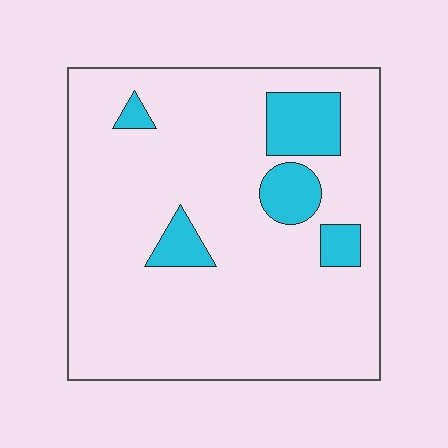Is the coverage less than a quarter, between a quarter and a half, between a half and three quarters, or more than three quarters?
Less than a quarter.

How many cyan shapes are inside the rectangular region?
5.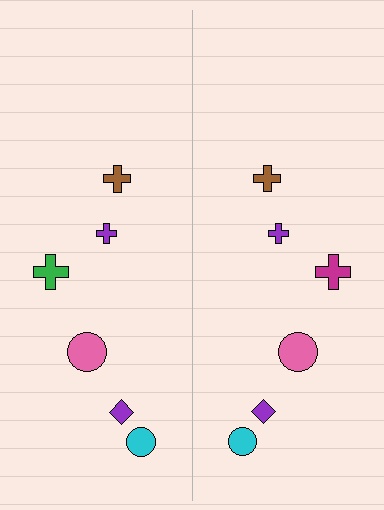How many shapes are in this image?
There are 12 shapes in this image.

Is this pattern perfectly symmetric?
No, the pattern is not perfectly symmetric. The magenta cross on the right side breaks the symmetry — its mirror counterpart is green.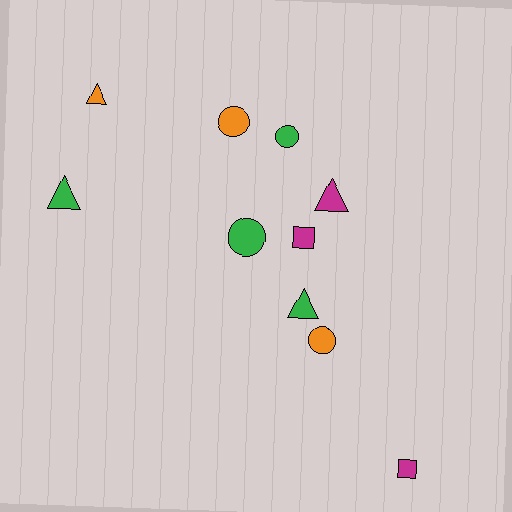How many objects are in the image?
There are 10 objects.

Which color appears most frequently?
Green, with 4 objects.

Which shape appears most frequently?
Triangle, with 4 objects.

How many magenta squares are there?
There are 2 magenta squares.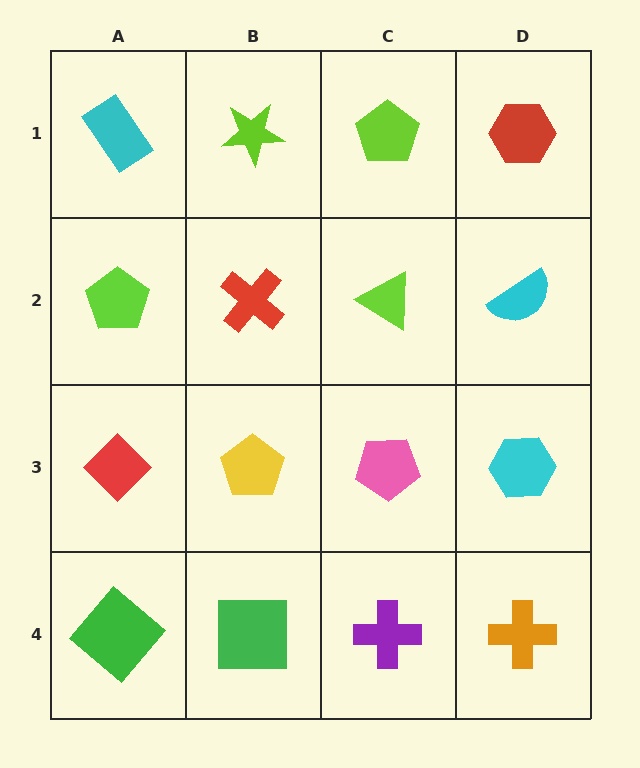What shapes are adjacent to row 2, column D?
A red hexagon (row 1, column D), a cyan hexagon (row 3, column D), a lime triangle (row 2, column C).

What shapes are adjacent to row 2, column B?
A lime star (row 1, column B), a yellow pentagon (row 3, column B), a lime pentagon (row 2, column A), a lime triangle (row 2, column C).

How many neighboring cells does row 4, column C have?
3.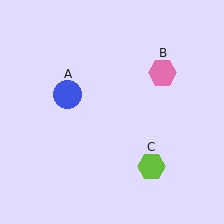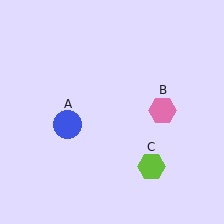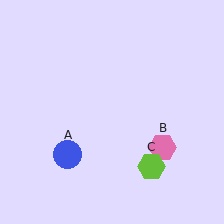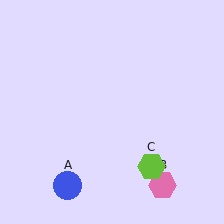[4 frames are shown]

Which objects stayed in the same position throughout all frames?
Lime hexagon (object C) remained stationary.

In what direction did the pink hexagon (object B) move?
The pink hexagon (object B) moved down.